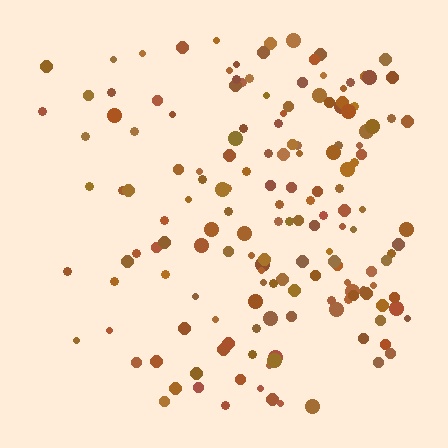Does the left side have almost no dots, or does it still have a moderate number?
Still a moderate number, just noticeably fewer than the right.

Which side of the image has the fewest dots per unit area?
The left.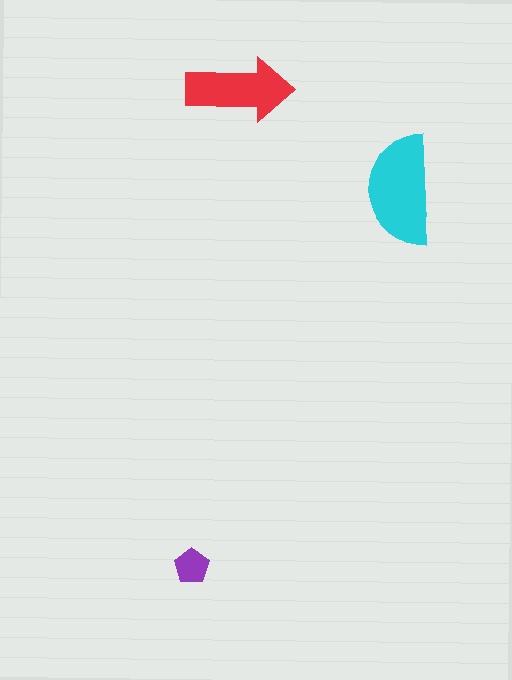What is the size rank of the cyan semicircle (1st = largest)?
1st.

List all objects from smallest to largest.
The purple pentagon, the red arrow, the cyan semicircle.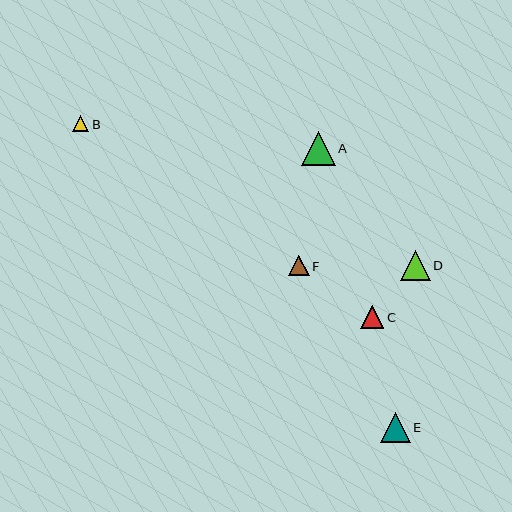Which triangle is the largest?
Triangle A is the largest with a size of approximately 34 pixels.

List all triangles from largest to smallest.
From largest to smallest: A, D, E, C, F, B.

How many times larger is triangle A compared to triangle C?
Triangle A is approximately 1.5 times the size of triangle C.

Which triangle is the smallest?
Triangle B is the smallest with a size of approximately 16 pixels.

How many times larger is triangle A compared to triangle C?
Triangle A is approximately 1.5 times the size of triangle C.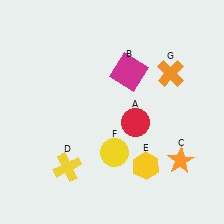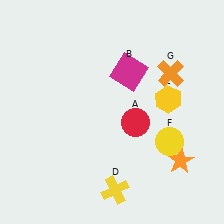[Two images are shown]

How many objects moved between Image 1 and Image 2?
3 objects moved between the two images.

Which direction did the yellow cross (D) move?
The yellow cross (D) moved right.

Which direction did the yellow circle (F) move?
The yellow circle (F) moved right.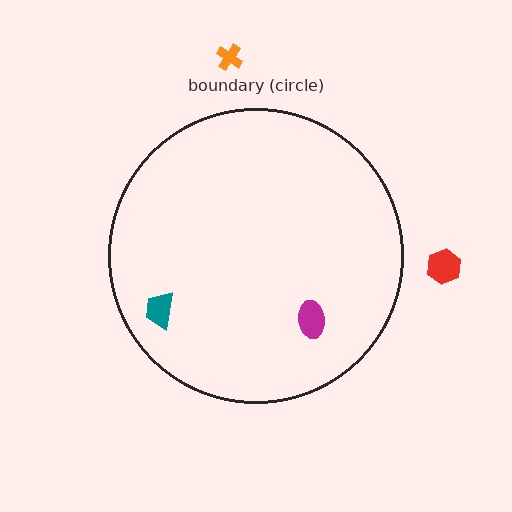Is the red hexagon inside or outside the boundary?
Outside.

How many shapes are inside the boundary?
2 inside, 2 outside.